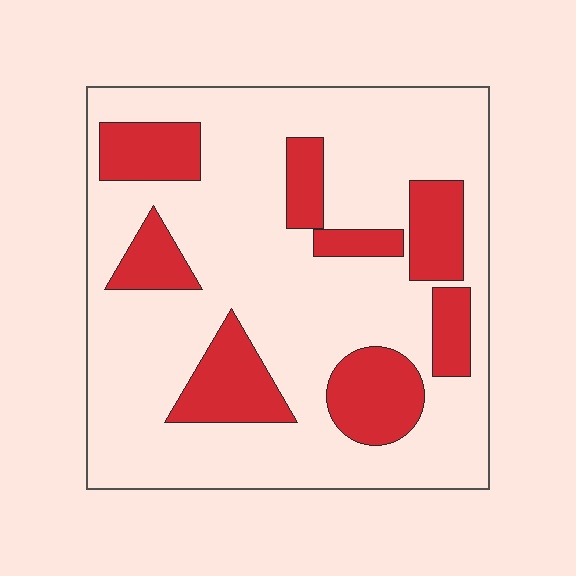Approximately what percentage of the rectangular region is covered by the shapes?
Approximately 25%.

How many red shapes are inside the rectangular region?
8.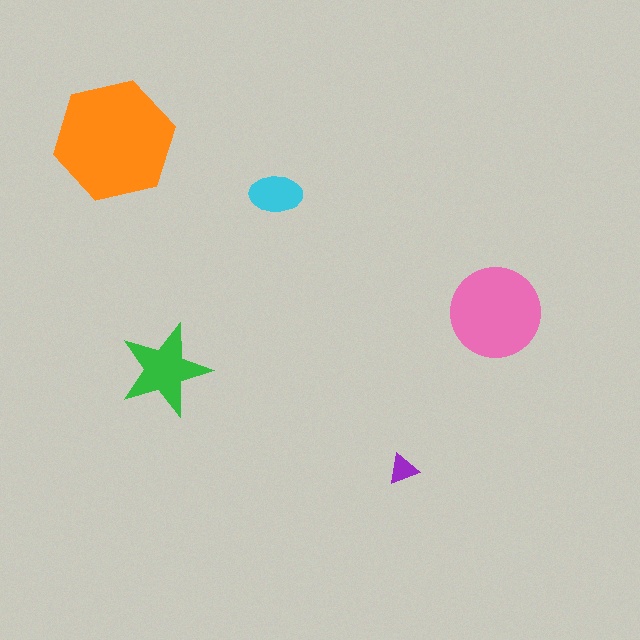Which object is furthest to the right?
The pink circle is rightmost.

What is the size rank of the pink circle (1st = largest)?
2nd.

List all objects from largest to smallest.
The orange hexagon, the pink circle, the green star, the cyan ellipse, the purple triangle.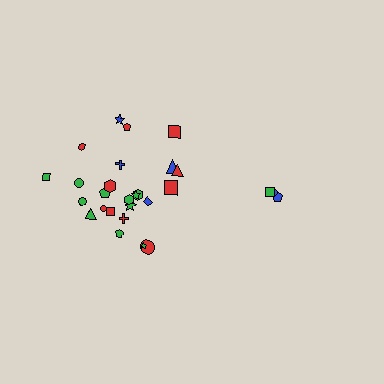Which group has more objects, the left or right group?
The left group.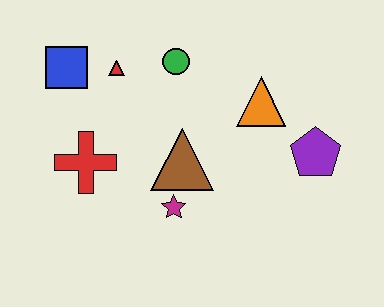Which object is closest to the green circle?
The red triangle is closest to the green circle.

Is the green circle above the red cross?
Yes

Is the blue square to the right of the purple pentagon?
No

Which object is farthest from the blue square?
The purple pentagon is farthest from the blue square.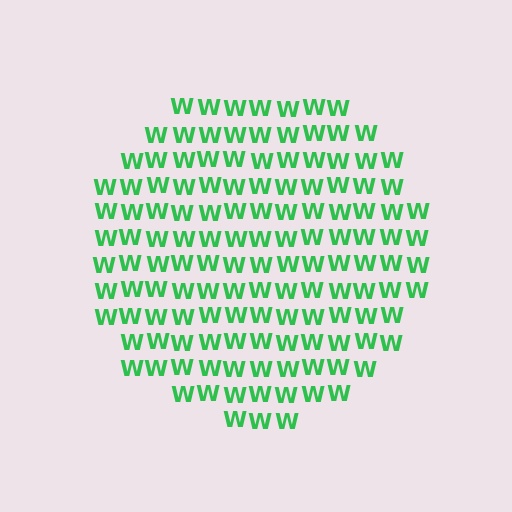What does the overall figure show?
The overall figure shows a circle.